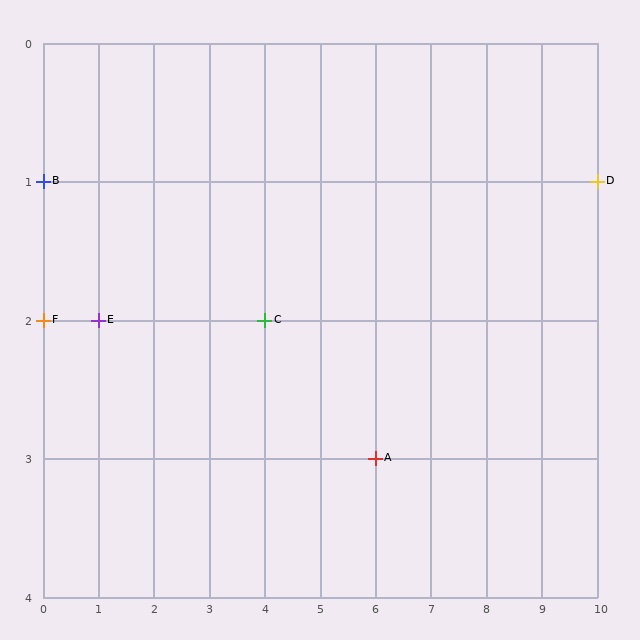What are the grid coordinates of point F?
Point F is at grid coordinates (0, 2).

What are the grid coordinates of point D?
Point D is at grid coordinates (10, 1).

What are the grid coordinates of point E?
Point E is at grid coordinates (1, 2).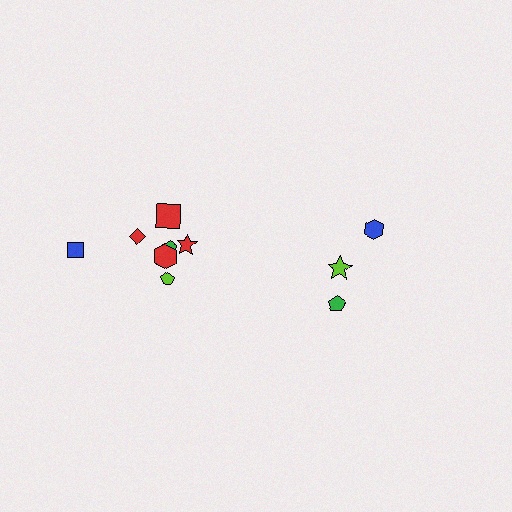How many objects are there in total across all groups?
There are 10 objects.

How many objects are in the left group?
There are 7 objects.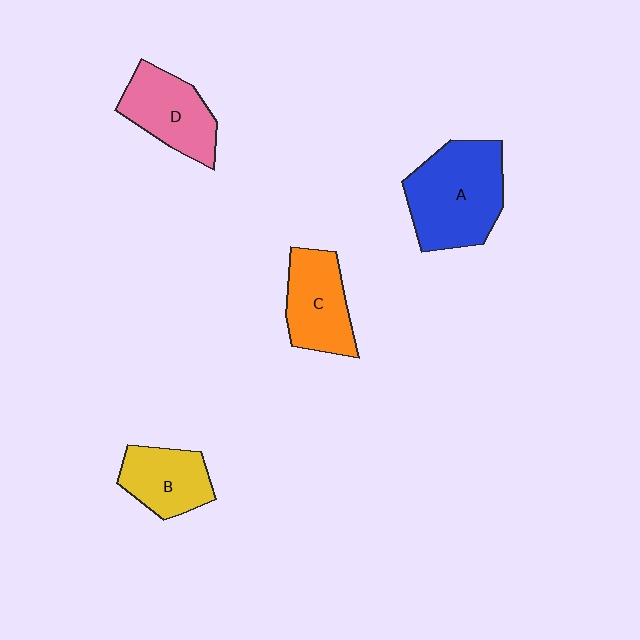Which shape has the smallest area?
Shape B (yellow).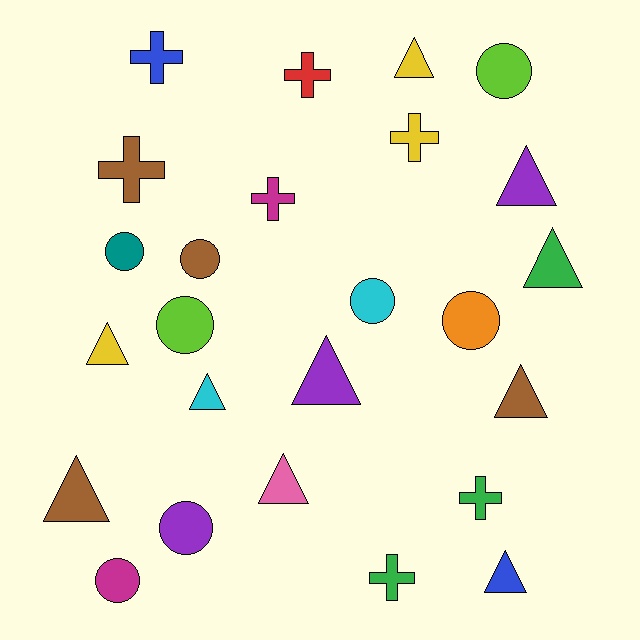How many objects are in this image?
There are 25 objects.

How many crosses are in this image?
There are 7 crosses.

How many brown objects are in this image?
There are 4 brown objects.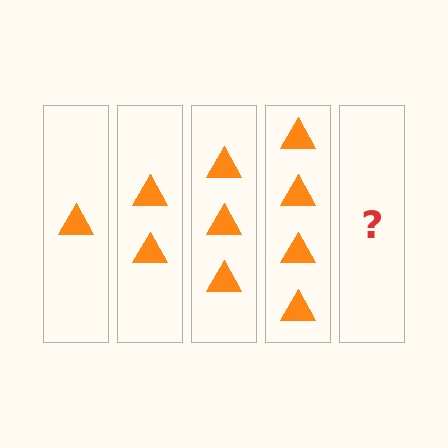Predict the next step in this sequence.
The next step is 5 triangles.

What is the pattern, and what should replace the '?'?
The pattern is that each step adds one more triangle. The '?' should be 5 triangles.